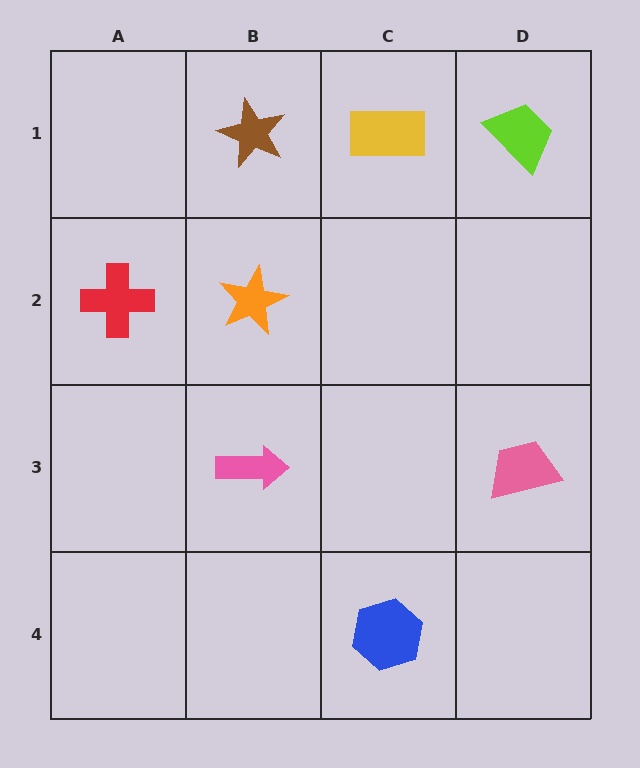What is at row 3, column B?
A pink arrow.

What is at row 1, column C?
A yellow rectangle.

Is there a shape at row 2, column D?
No, that cell is empty.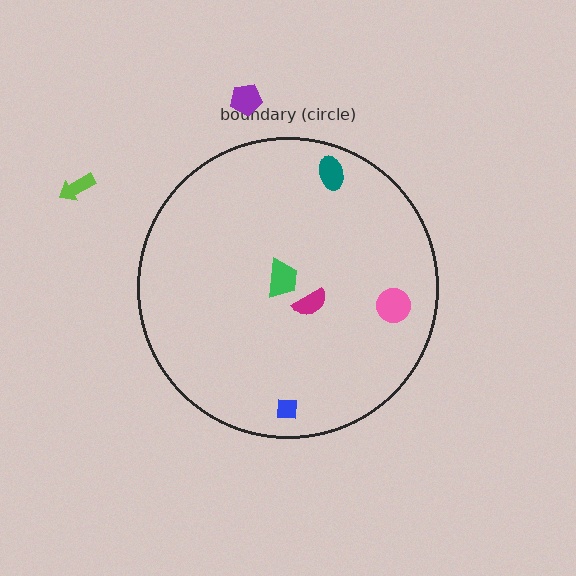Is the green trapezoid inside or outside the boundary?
Inside.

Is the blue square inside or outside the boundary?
Inside.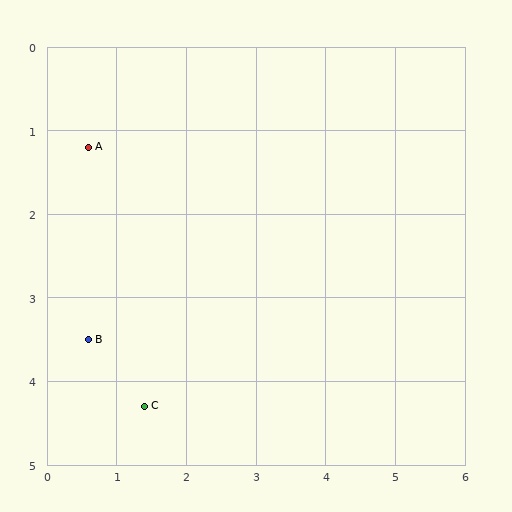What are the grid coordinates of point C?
Point C is at approximately (1.4, 4.3).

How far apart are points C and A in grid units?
Points C and A are about 3.2 grid units apart.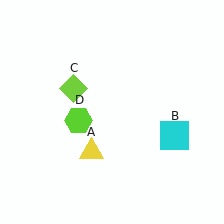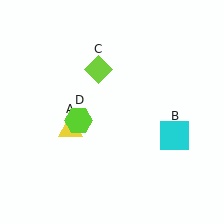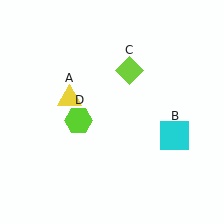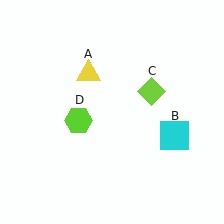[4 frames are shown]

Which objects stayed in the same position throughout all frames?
Cyan square (object B) and lime hexagon (object D) remained stationary.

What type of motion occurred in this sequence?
The yellow triangle (object A), lime diamond (object C) rotated clockwise around the center of the scene.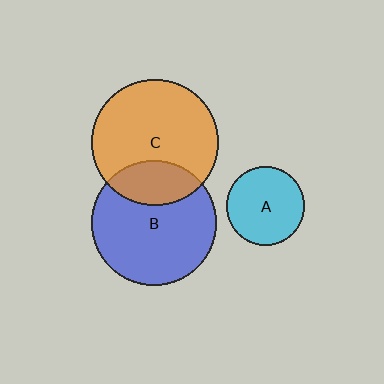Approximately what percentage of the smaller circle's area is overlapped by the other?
Approximately 25%.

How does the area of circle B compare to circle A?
Approximately 2.5 times.